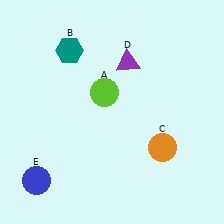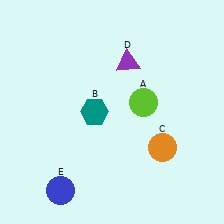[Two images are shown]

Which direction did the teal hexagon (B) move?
The teal hexagon (B) moved down.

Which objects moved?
The objects that moved are: the lime circle (A), the teal hexagon (B), the blue circle (E).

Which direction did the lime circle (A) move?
The lime circle (A) moved right.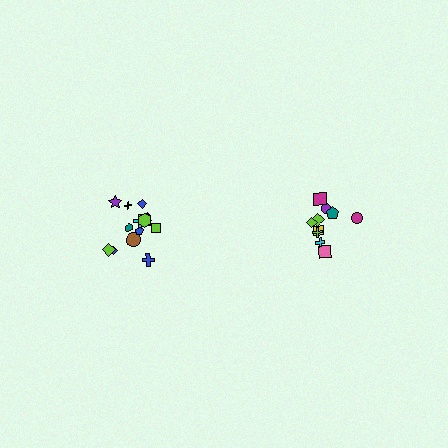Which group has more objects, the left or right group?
The left group.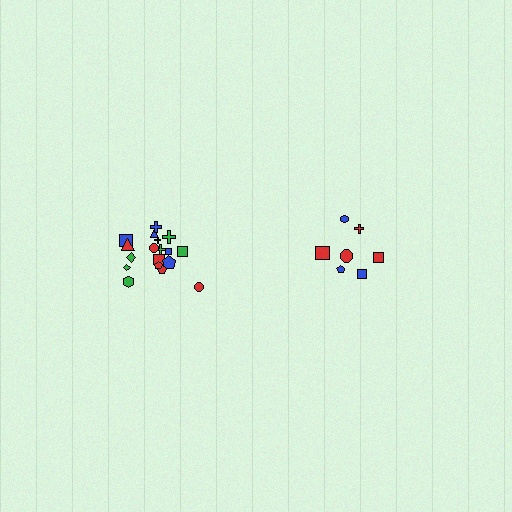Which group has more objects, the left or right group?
The left group.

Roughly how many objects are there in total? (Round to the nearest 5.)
Roughly 25 objects in total.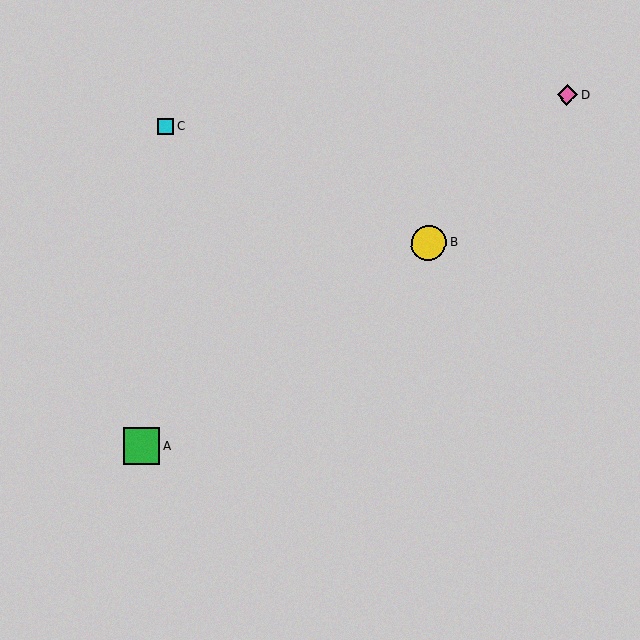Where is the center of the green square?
The center of the green square is at (142, 446).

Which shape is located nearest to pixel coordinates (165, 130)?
The cyan square (labeled C) at (166, 126) is nearest to that location.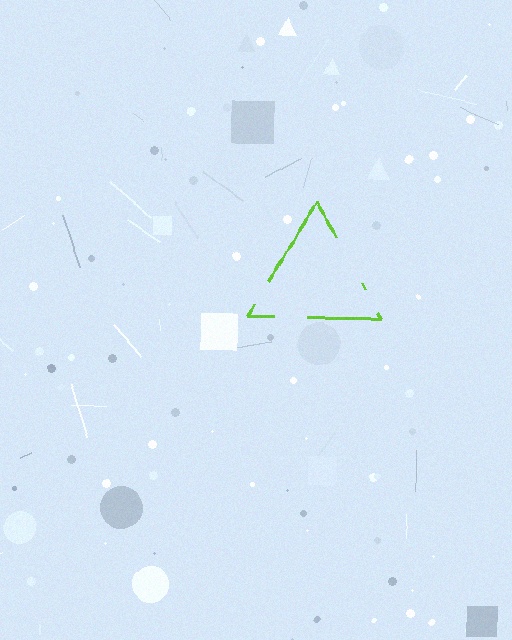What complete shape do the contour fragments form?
The contour fragments form a triangle.